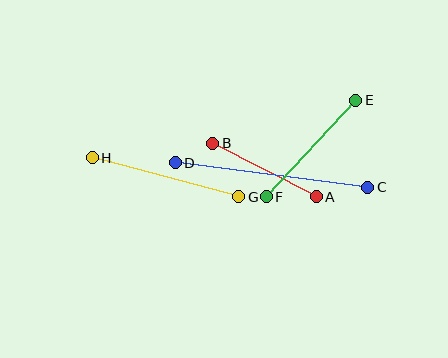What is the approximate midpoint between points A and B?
The midpoint is at approximately (265, 170) pixels.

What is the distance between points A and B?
The distance is approximately 117 pixels.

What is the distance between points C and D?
The distance is approximately 194 pixels.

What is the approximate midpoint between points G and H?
The midpoint is at approximately (165, 177) pixels.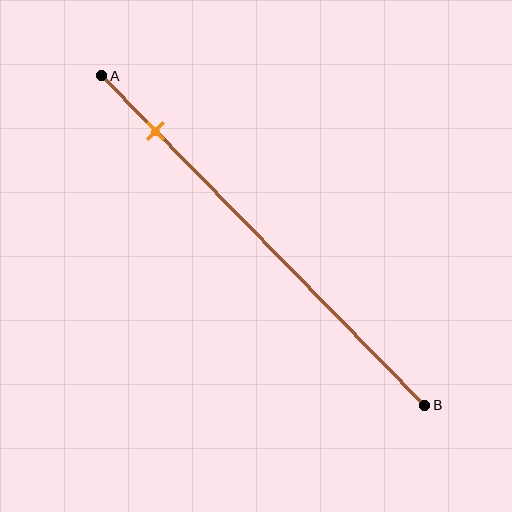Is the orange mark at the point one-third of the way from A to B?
No, the mark is at about 15% from A, not at the 33% one-third point.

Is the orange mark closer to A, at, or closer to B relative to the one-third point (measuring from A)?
The orange mark is closer to point A than the one-third point of segment AB.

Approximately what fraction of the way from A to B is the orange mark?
The orange mark is approximately 15% of the way from A to B.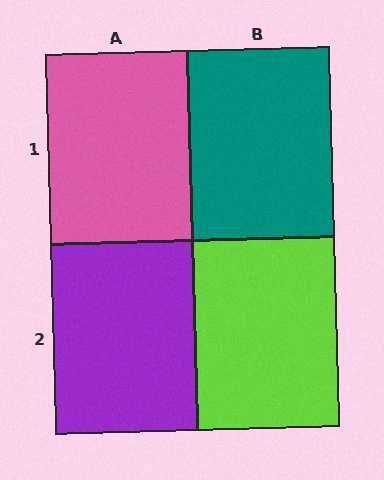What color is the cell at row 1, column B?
Teal.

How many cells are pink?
1 cell is pink.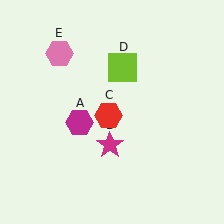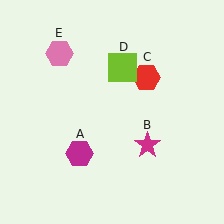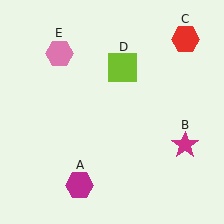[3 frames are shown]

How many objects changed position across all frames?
3 objects changed position: magenta hexagon (object A), magenta star (object B), red hexagon (object C).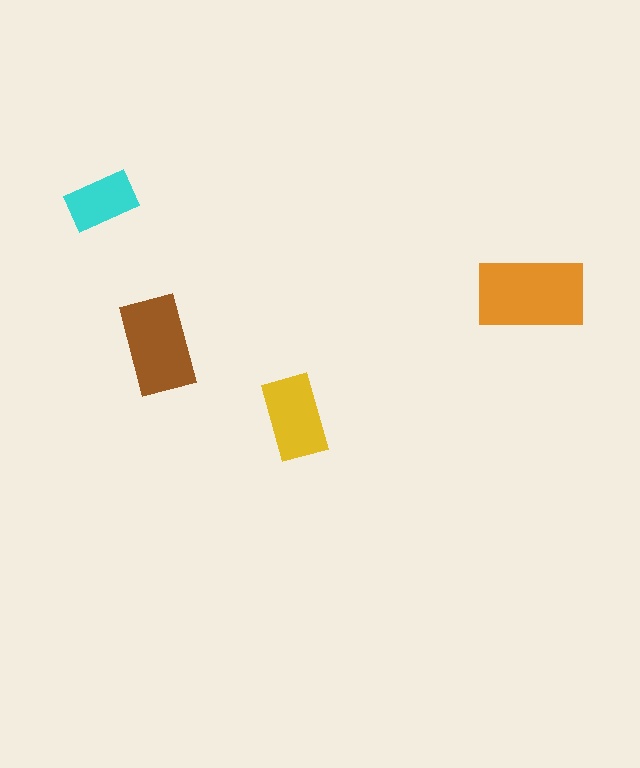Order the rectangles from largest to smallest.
the orange one, the brown one, the yellow one, the cyan one.